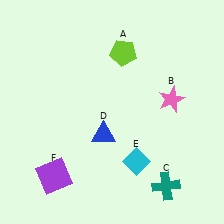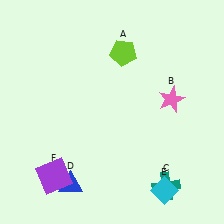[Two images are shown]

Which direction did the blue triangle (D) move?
The blue triangle (D) moved down.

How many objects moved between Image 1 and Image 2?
2 objects moved between the two images.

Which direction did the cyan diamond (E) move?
The cyan diamond (E) moved down.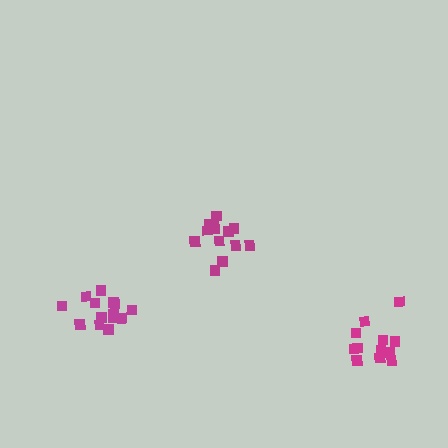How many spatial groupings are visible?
There are 3 spatial groupings.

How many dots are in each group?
Group 1: 13 dots, Group 2: 14 dots, Group 3: 12 dots (39 total).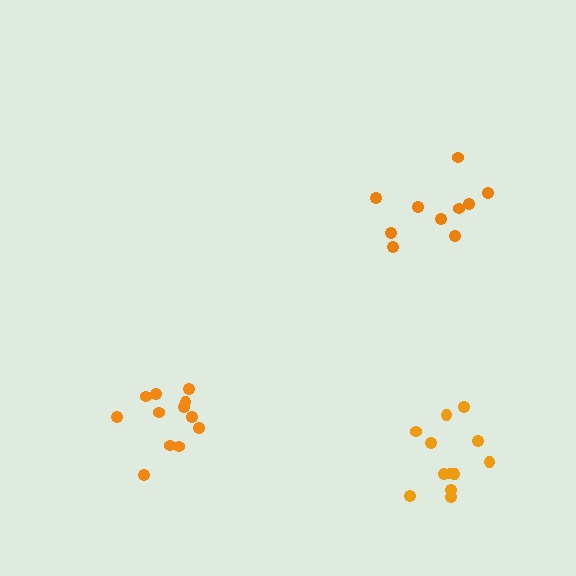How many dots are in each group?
Group 1: 12 dots, Group 2: 12 dots, Group 3: 10 dots (34 total).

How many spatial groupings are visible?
There are 3 spatial groupings.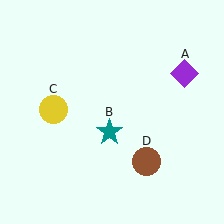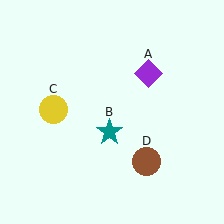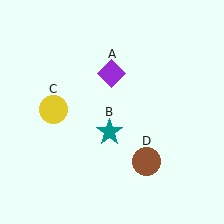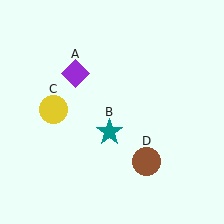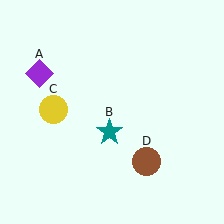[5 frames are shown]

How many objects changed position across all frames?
1 object changed position: purple diamond (object A).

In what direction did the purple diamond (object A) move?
The purple diamond (object A) moved left.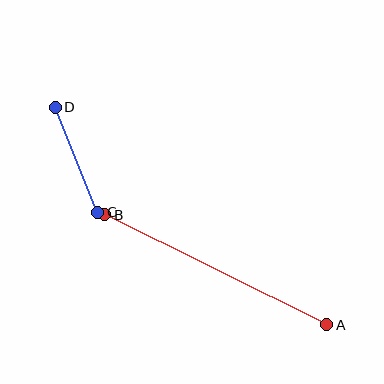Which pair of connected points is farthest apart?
Points A and B are farthest apart.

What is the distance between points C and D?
The distance is approximately 113 pixels.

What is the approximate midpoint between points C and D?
The midpoint is at approximately (77, 160) pixels.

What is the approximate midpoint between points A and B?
The midpoint is at approximately (216, 270) pixels.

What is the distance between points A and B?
The distance is approximately 247 pixels.